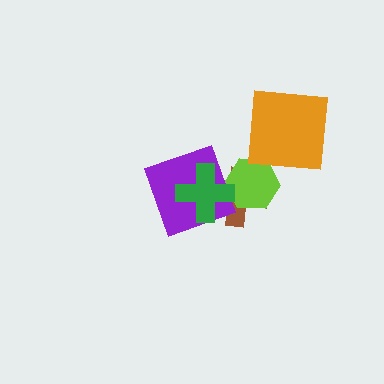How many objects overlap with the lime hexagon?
2 objects overlap with the lime hexagon.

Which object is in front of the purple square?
The green cross is in front of the purple square.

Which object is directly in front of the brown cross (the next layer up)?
The lime hexagon is directly in front of the brown cross.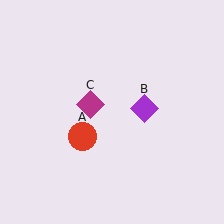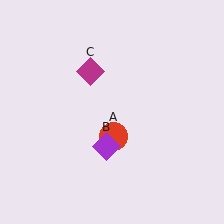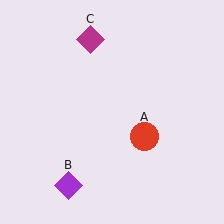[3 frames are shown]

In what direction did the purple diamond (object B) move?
The purple diamond (object B) moved down and to the left.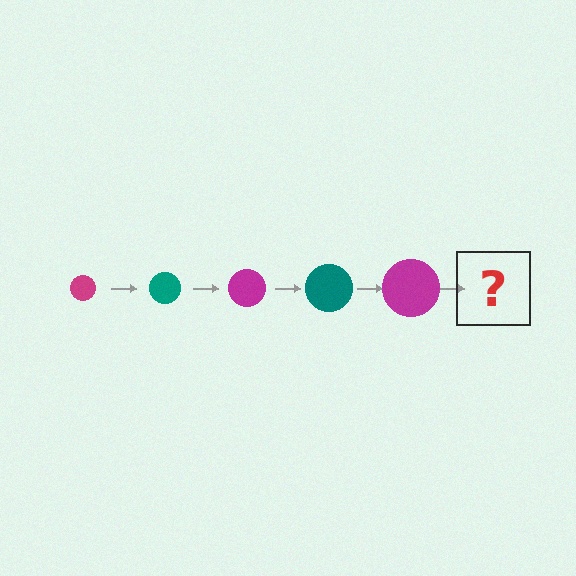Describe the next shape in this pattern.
It should be a teal circle, larger than the previous one.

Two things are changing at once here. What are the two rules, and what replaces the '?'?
The two rules are that the circle grows larger each step and the color cycles through magenta and teal. The '?' should be a teal circle, larger than the previous one.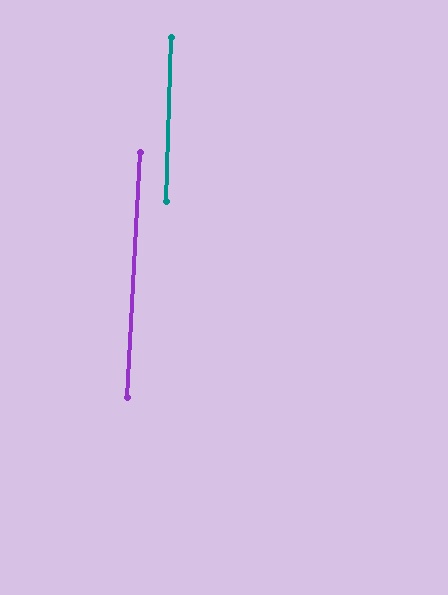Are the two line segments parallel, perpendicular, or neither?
Parallel — their directions differ by only 1.6°.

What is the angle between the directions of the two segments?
Approximately 2 degrees.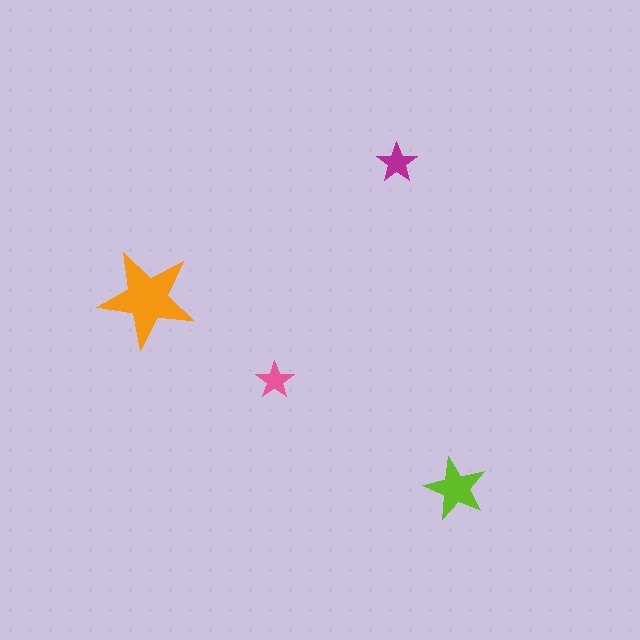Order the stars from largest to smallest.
the orange one, the lime one, the magenta one, the pink one.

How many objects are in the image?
There are 4 objects in the image.